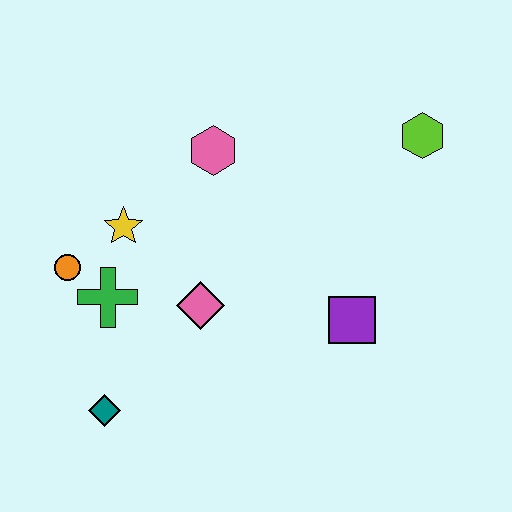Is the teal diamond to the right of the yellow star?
No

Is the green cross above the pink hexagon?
No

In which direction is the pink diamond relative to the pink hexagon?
The pink diamond is below the pink hexagon.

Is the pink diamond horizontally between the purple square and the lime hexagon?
No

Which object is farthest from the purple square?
The orange circle is farthest from the purple square.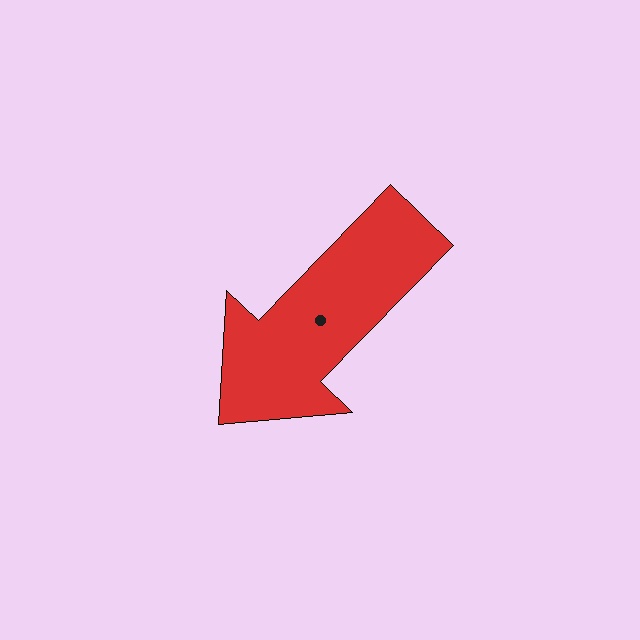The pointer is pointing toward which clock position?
Roughly 7 o'clock.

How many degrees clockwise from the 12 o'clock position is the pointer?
Approximately 224 degrees.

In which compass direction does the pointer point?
Southwest.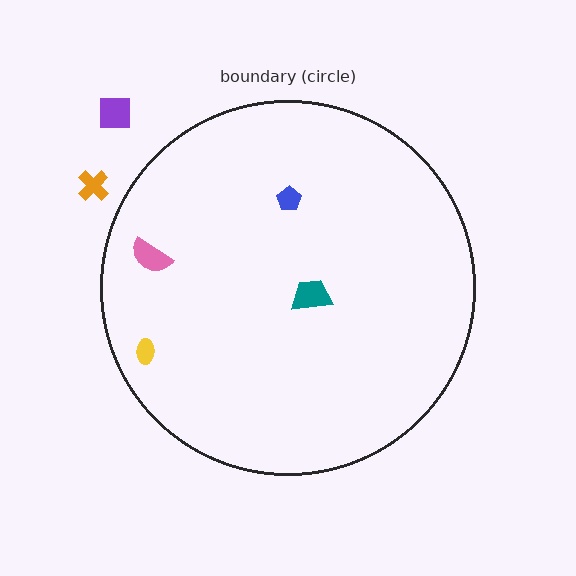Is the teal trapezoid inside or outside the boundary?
Inside.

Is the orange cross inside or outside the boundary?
Outside.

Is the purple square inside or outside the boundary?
Outside.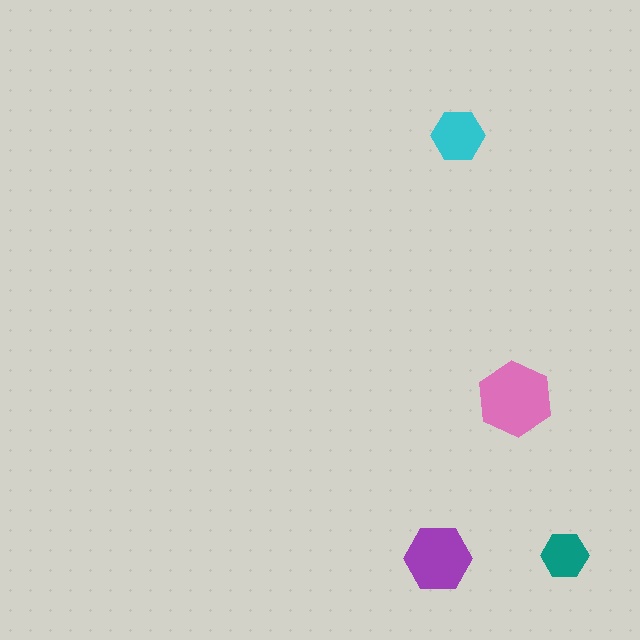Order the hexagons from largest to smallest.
the pink one, the purple one, the cyan one, the teal one.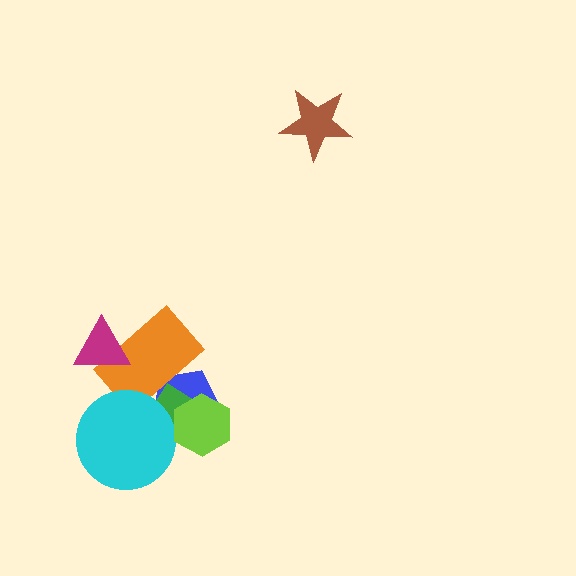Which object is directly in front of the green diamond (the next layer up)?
The orange rectangle is directly in front of the green diamond.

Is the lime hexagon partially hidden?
No, no other shape covers it.